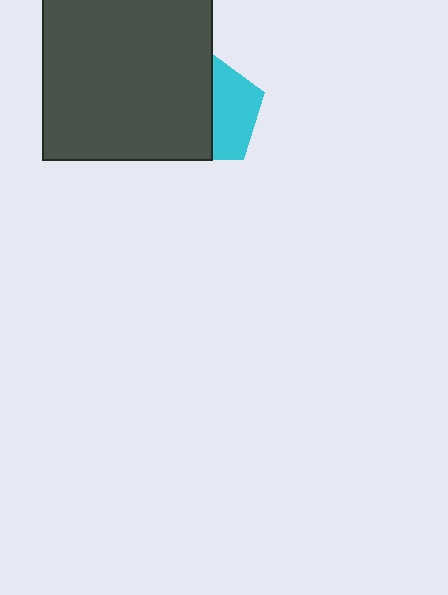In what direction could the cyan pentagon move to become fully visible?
The cyan pentagon could move right. That would shift it out from behind the dark gray square entirely.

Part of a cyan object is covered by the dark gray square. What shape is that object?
It is a pentagon.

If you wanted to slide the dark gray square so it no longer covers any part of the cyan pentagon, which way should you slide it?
Slide it left — that is the most direct way to separate the two shapes.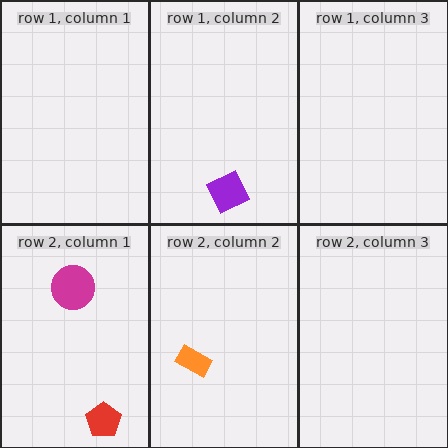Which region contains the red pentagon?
The row 2, column 1 region.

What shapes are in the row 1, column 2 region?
The purple diamond.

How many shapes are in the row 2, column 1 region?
2.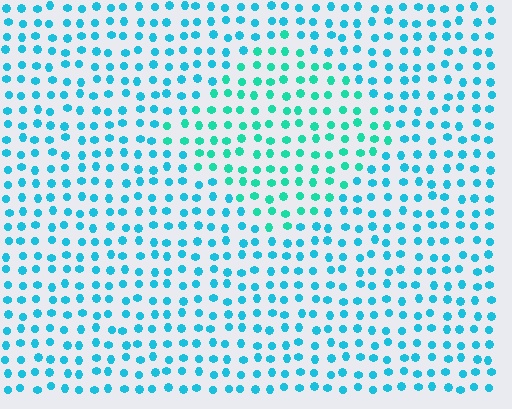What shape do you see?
I see a diamond.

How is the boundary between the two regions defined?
The boundary is defined purely by a slight shift in hue (about 26 degrees). Spacing, size, and orientation are identical on both sides.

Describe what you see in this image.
The image is filled with small cyan elements in a uniform arrangement. A diamond-shaped region is visible where the elements are tinted to a slightly different hue, forming a subtle color boundary.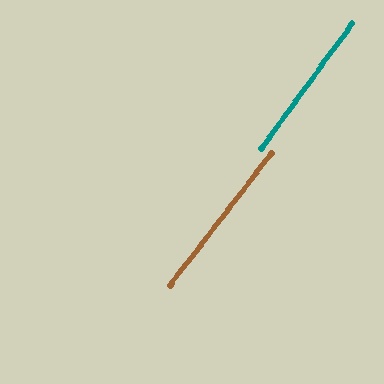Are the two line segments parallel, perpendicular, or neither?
Parallel — their directions differ by only 1.4°.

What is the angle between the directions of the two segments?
Approximately 1 degree.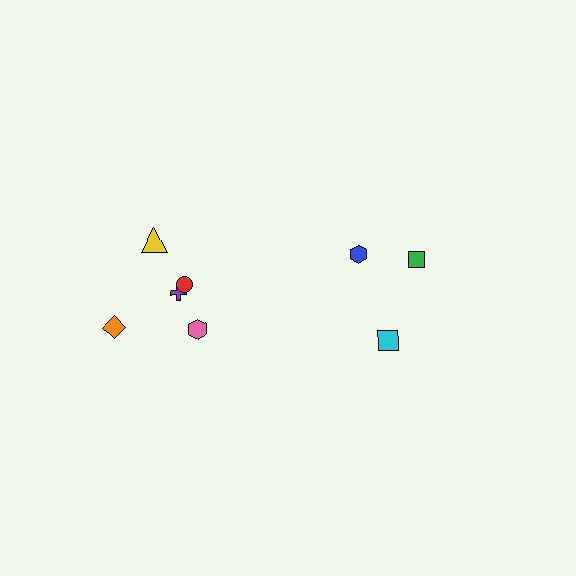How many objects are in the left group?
There are 5 objects.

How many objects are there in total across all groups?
There are 8 objects.